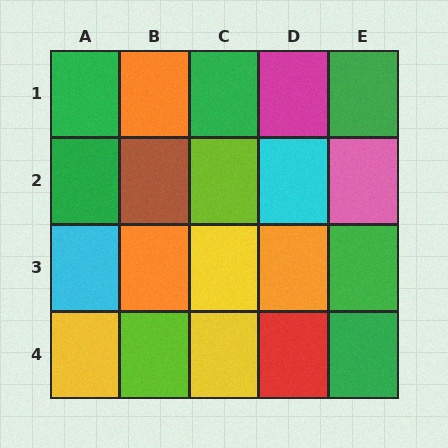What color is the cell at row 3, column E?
Green.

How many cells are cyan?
2 cells are cyan.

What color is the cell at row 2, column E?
Pink.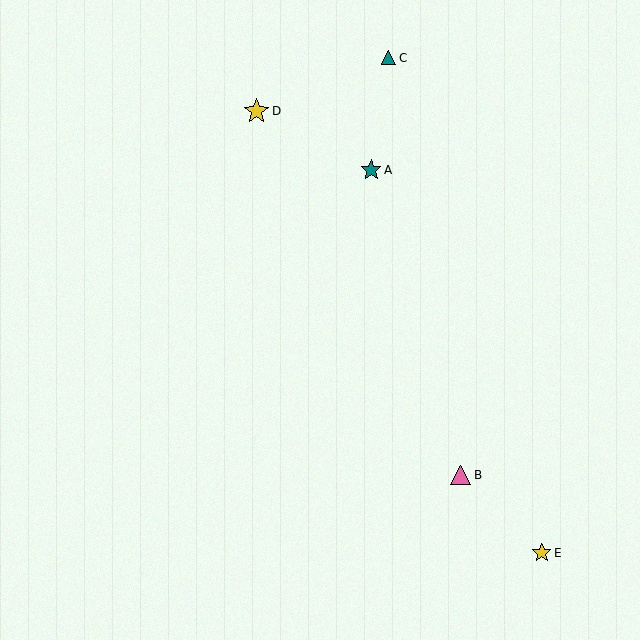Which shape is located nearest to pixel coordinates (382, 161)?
The teal star (labeled A) at (371, 170) is nearest to that location.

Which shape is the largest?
The yellow star (labeled D) is the largest.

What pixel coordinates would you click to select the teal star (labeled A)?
Click at (371, 170) to select the teal star A.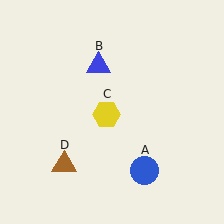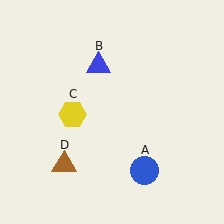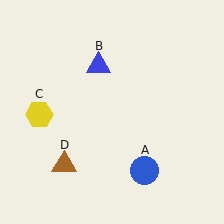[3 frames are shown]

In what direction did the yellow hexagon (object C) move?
The yellow hexagon (object C) moved left.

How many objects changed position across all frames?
1 object changed position: yellow hexagon (object C).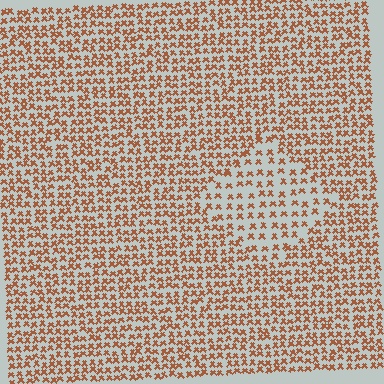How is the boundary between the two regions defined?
The boundary is defined by a change in element density (approximately 1.8x ratio). All elements are the same color, size, and shape.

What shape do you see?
I see a diamond.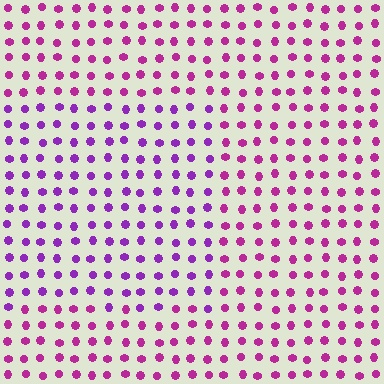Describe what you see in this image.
The image is filled with small magenta elements in a uniform arrangement. A rectangle-shaped region is visible where the elements are tinted to a slightly different hue, forming a subtle color boundary.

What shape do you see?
I see a rectangle.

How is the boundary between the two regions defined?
The boundary is defined purely by a slight shift in hue (about 30 degrees). Spacing, size, and orientation are identical on both sides.